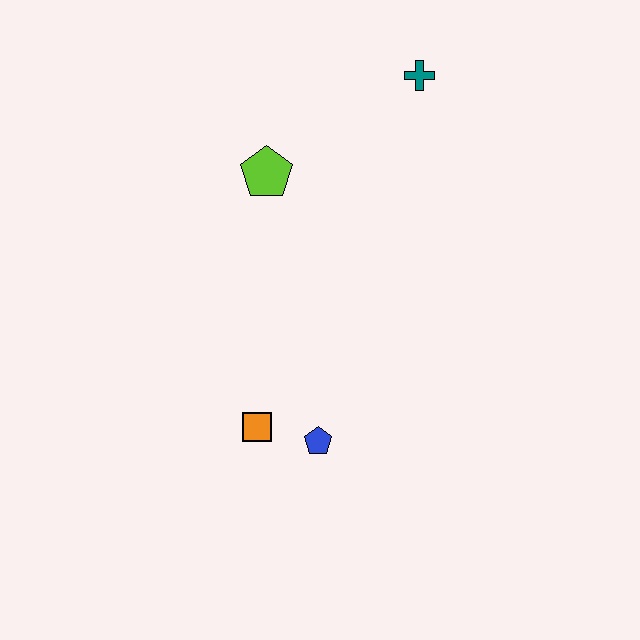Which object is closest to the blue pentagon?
The orange square is closest to the blue pentagon.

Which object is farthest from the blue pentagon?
The teal cross is farthest from the blue pentagon.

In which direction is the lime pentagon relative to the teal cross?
The lime pentagon is to the left of the teal cross.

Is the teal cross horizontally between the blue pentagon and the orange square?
No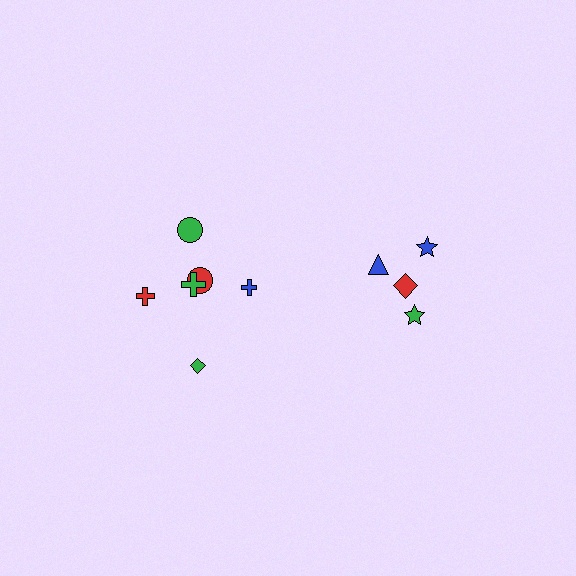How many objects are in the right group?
There are 4 objects.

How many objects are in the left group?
There are 6 objects.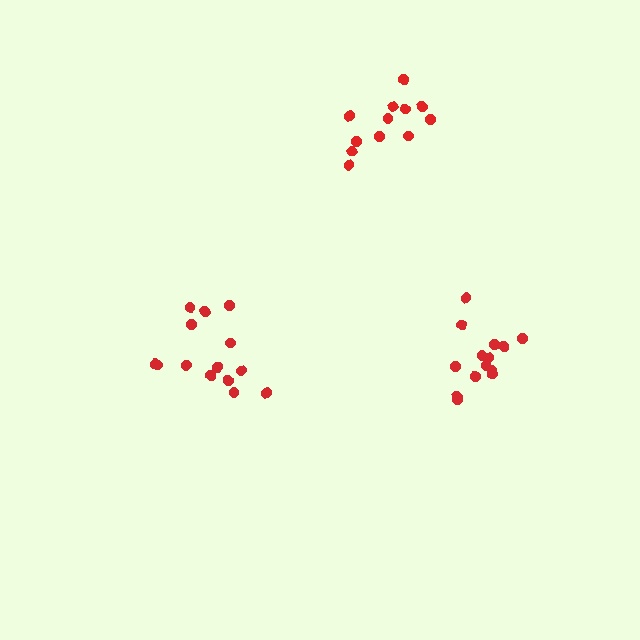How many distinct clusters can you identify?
There are 3 distinct clusters.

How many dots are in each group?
Group 1: 14 dots, Group 2: 15 dots, Group 3: 12 dots (41 total).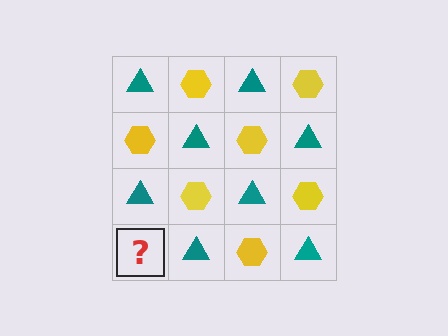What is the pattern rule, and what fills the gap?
The rule is that it alternates teal triangle and yellow hexagon in a checkerboard pattern. The gap should be filled with a yellow hexagon.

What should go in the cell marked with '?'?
The missing cell should contain a yellow hexagon.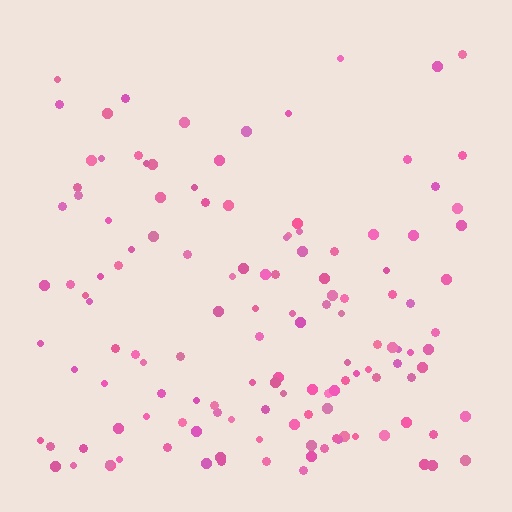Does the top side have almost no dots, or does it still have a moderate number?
Still a moderate number, just noticeably fewer than the bottom.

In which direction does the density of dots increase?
From top to bottom, with the bottom side densest.